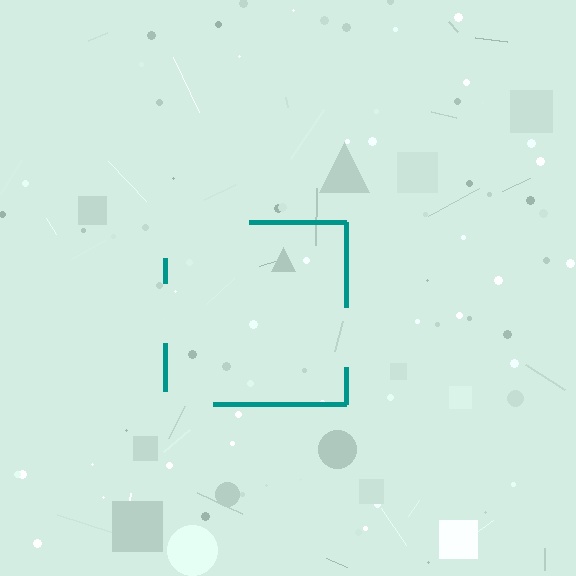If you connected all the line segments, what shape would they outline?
They would outline a square.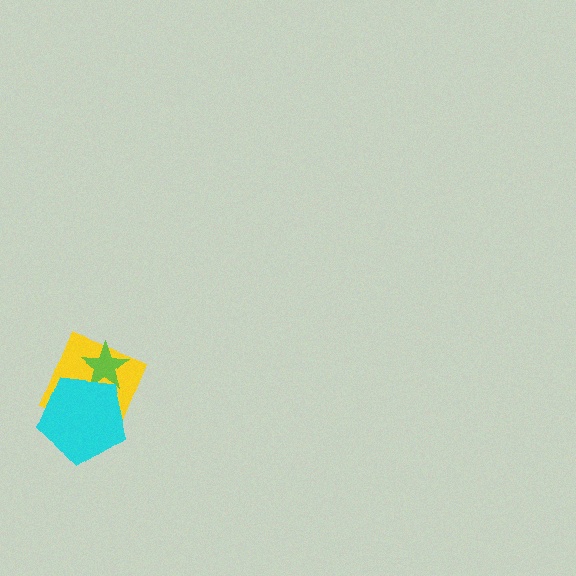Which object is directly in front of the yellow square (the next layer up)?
The lime star is directly in front of the yellow square.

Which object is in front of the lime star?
The cyan pentagon is in front of the lime star.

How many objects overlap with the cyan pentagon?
2 objects overlap with the cyan pentagon.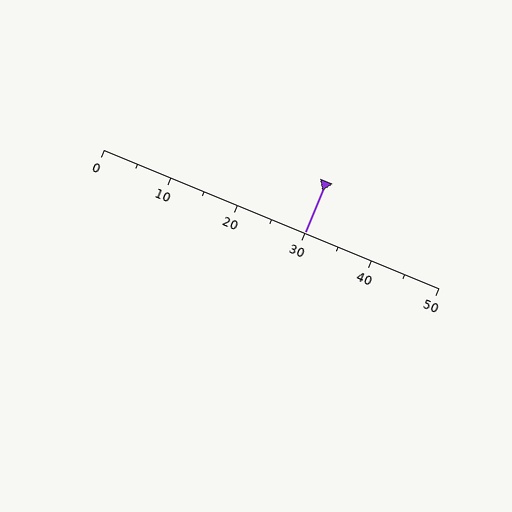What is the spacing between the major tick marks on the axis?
The major ticks are spaced 10 apart.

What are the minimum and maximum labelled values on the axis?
The axis runs from 0 to 50.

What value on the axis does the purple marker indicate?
The marker indicates approximately 30.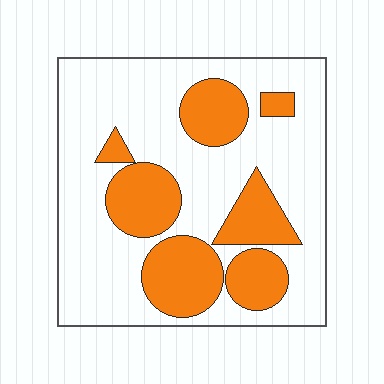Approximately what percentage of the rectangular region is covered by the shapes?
Approximately 30%.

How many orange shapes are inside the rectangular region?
7.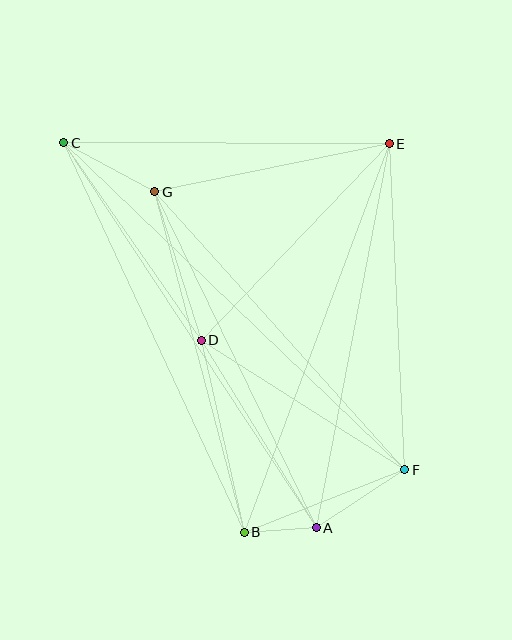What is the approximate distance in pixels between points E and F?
The distance between E and F is approximately 326 pixels.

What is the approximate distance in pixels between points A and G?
The distance between A and G is approximately 373 pixels.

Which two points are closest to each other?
Points A and B are closest to each other.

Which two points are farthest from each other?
Points C and F are farthest from each other.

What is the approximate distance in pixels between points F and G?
The distance between F and G is approximately 374 pixels.